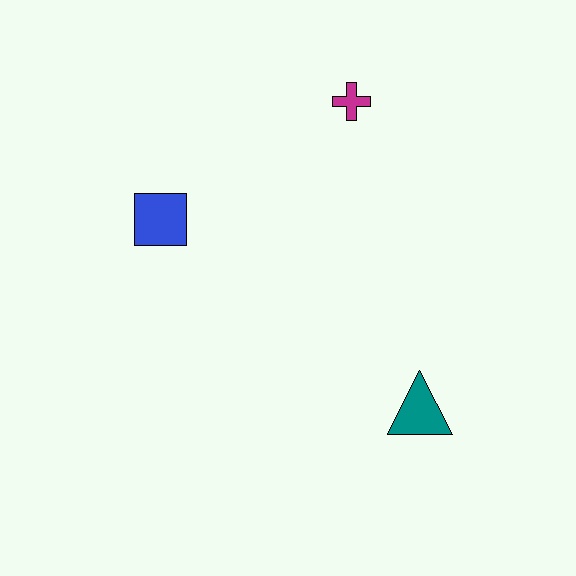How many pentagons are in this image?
There are no pentagons.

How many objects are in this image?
There are 3 objects.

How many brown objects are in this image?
There are no brown objects.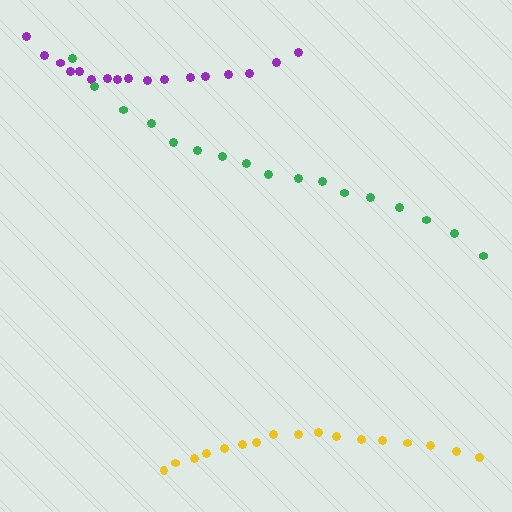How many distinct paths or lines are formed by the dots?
There are 3 distinct paths.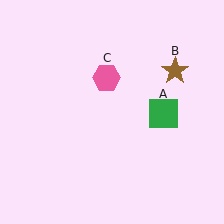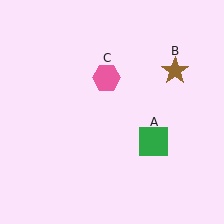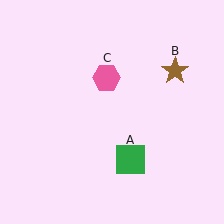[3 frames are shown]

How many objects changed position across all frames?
1 object changed position: green square (object A).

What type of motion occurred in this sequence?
The green square (object A) rotated clockwise around the center of the scene.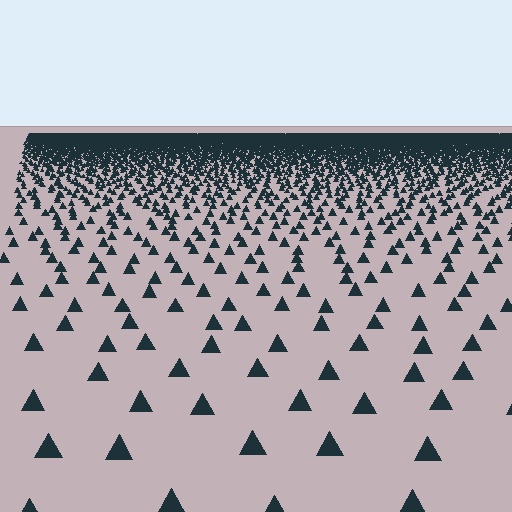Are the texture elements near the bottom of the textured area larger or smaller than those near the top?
Larger. Near the bottom, elements are closer to the viewer and appear at a bigger on-screen size.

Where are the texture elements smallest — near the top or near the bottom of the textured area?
Near the top.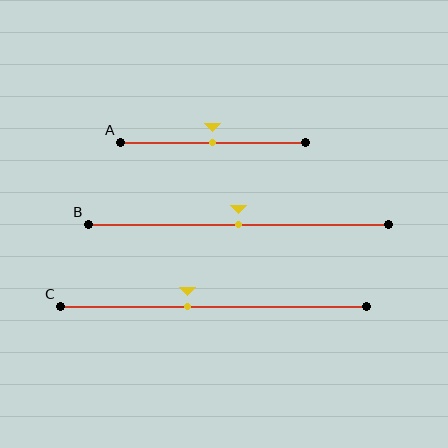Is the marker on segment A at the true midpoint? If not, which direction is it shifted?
Yes, the marker on segment A is at the true midpoint.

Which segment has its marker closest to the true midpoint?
Segment A has its marker closest to the true midpoint.